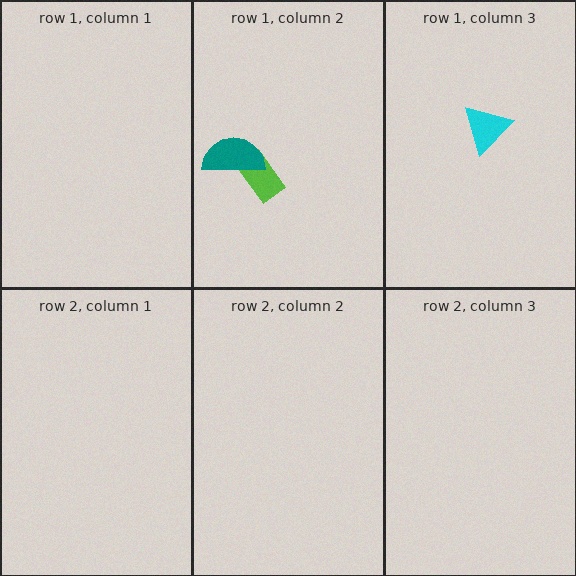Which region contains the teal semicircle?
The row 1, column 2 region.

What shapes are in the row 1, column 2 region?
The lime rectangle, the teal semicircle.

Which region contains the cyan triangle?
The row 1, column 3 region.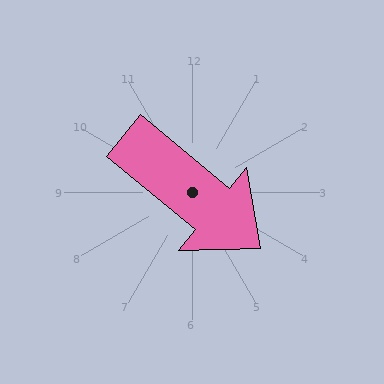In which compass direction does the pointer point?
Southeast.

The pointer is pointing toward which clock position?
Roughly 4 o'clock.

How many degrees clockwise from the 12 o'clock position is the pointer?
Approximately 129 degrees.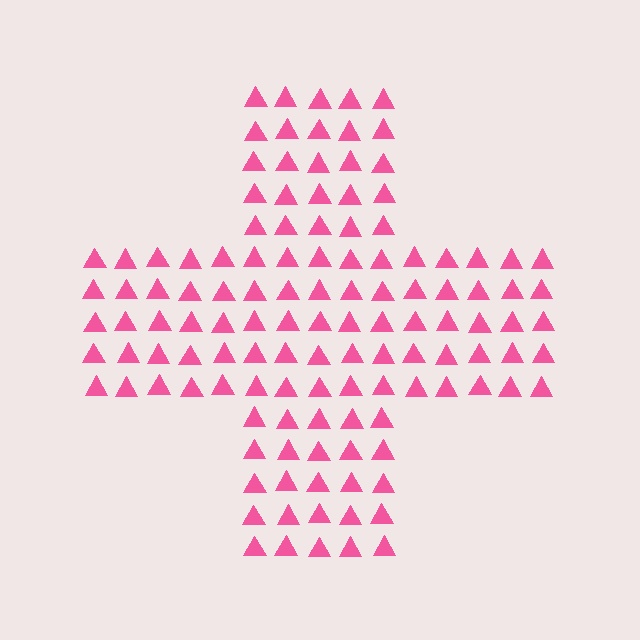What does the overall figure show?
The overall figure shows a cross.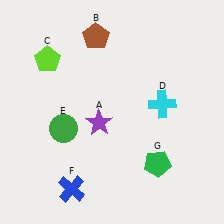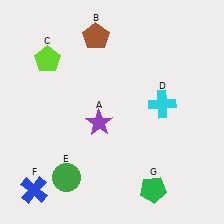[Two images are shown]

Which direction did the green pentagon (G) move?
The green pentagon (G) moved down.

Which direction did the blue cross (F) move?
The blue cross (F) moved left.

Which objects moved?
The objects that moved are: the green circle (E), the blue cross (F), the green pentagon (G).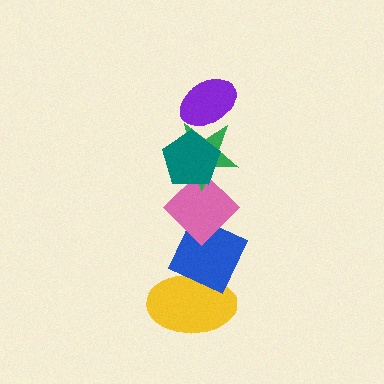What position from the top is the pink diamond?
The pink diamond is 4th from the top.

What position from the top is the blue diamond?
The blue diamond is 5th from the top.